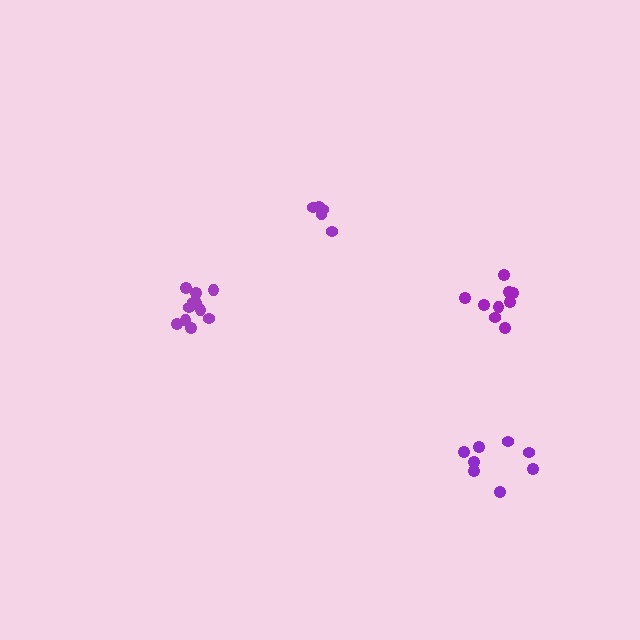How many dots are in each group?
Group 1: 8 dots, Group 2: 11 dots, Group 3: 5 dots, Group 4: 9 dots (33 total).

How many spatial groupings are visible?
There are 4 spatial groupings.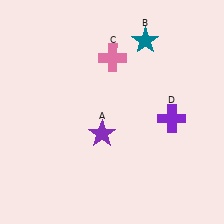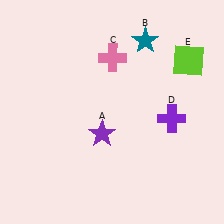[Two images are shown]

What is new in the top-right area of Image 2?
A lime square (E) was added in the top-right area of Image 2.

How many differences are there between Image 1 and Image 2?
There is 1 difference between the two images.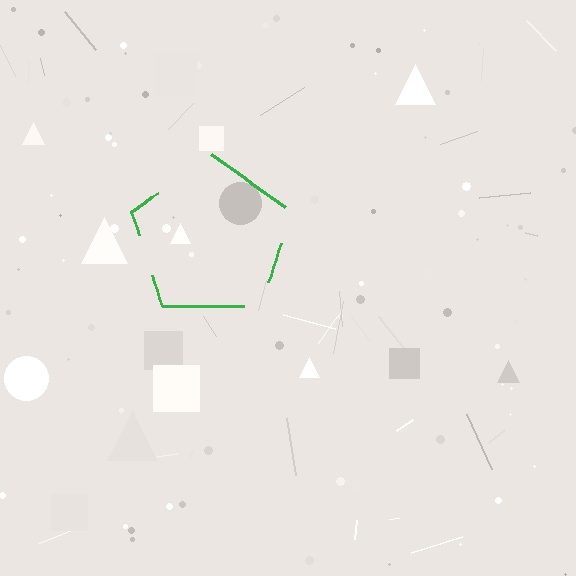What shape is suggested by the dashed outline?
The dashed outline suggests a pentagon.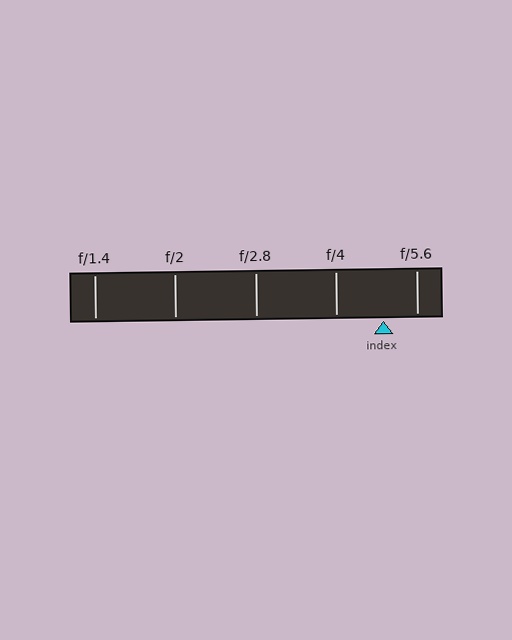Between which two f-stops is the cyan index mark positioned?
The index mark is between f/4 and f/5.6.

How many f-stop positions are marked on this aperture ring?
There are 5 f-stop positions marked.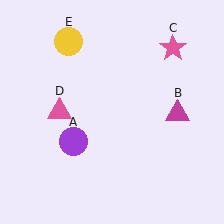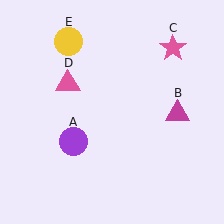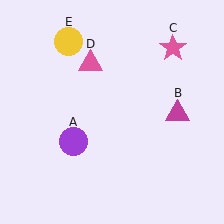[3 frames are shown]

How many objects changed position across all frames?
1 object changed position: pink triangle (object D).